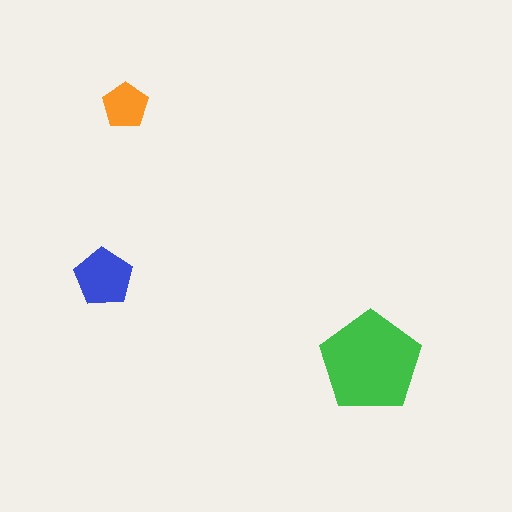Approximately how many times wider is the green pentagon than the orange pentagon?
About 2 times wider.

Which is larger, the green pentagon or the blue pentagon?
The green one.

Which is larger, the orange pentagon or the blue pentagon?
The blue one.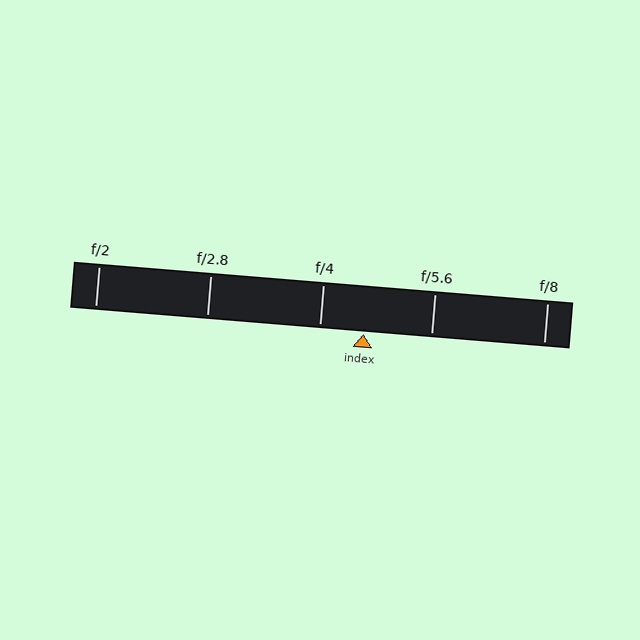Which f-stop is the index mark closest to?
The index mark is closest to f/4.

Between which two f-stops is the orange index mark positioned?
The index mark is between f/4 and f/5.6.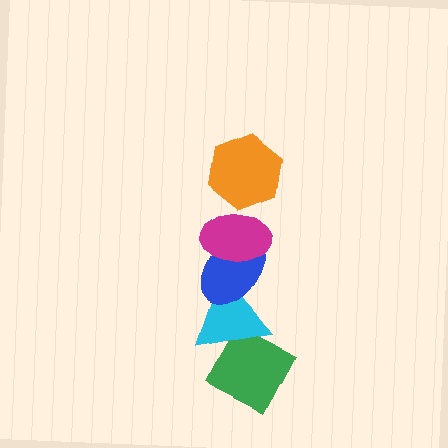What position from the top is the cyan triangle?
The cyan triangle is 4th from the top.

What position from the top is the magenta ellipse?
The magenta ellipse is 2nd from the top.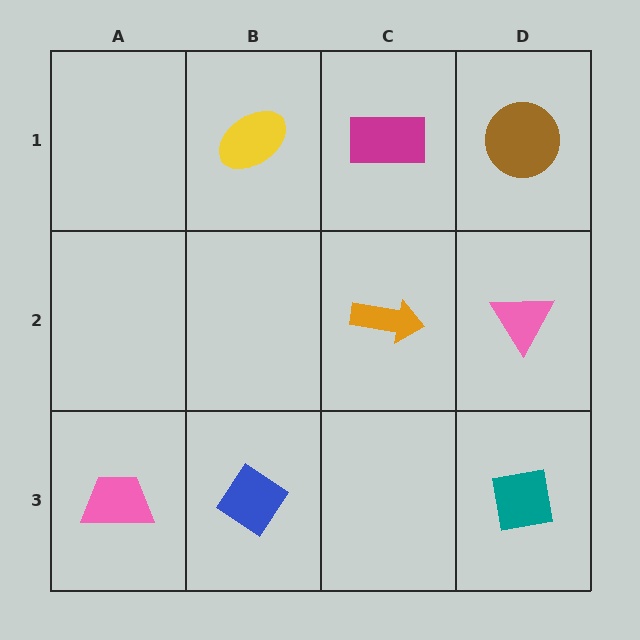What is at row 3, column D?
A teal square.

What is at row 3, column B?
A blue diamond.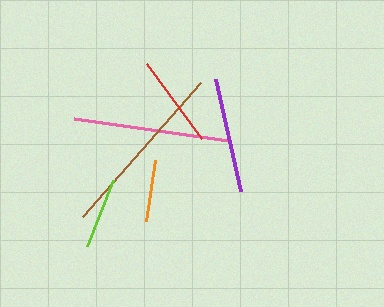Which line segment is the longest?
The brown line is the longest at approximately 178 pixels.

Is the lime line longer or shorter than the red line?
The red line is longer than the lime line.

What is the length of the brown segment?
The brown segment is approximately 178 pixels long.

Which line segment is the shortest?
The orange line is the shortest at approximately 61 pixels.